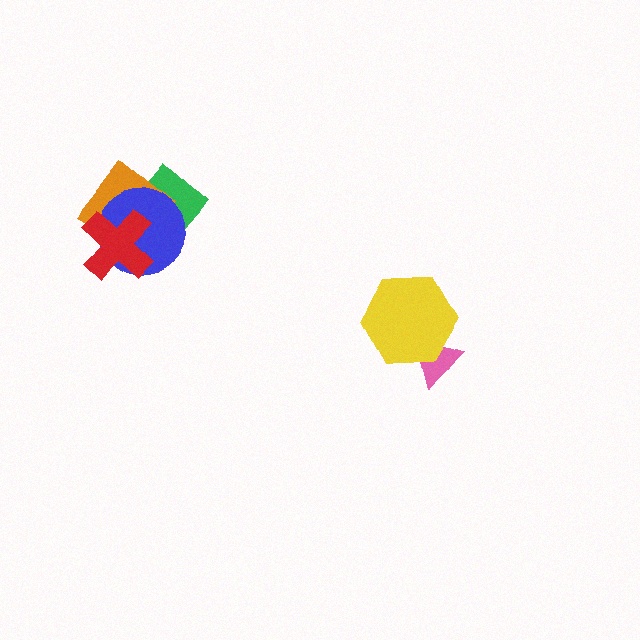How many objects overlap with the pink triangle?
1 object overlaps with the pink triangle.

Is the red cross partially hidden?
No, no other shape covers it.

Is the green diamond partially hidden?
Yes, it is partially covered by another shape.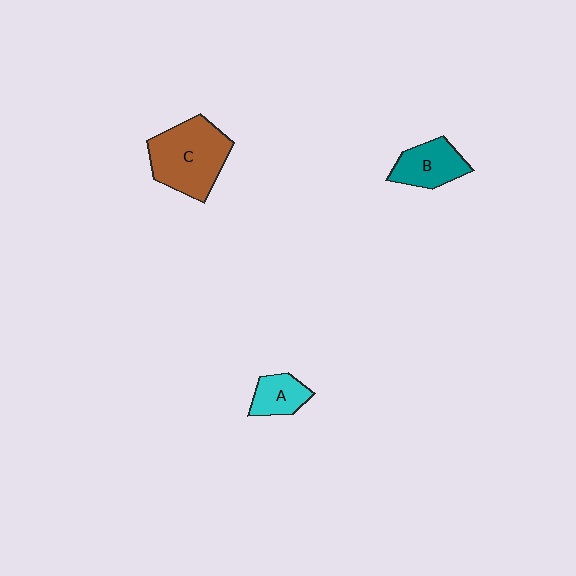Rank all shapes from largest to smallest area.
From largest to smallest: C (brown), B (teal), A (cyan).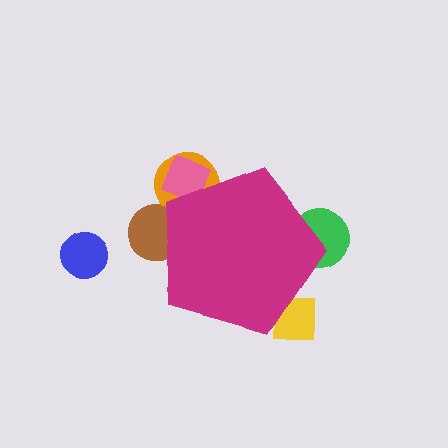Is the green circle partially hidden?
Yes, the green circle is partially hidden behind the magenta pentagon.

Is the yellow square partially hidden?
Yes, the yellow square is partially hidden behind the magenta pentagon.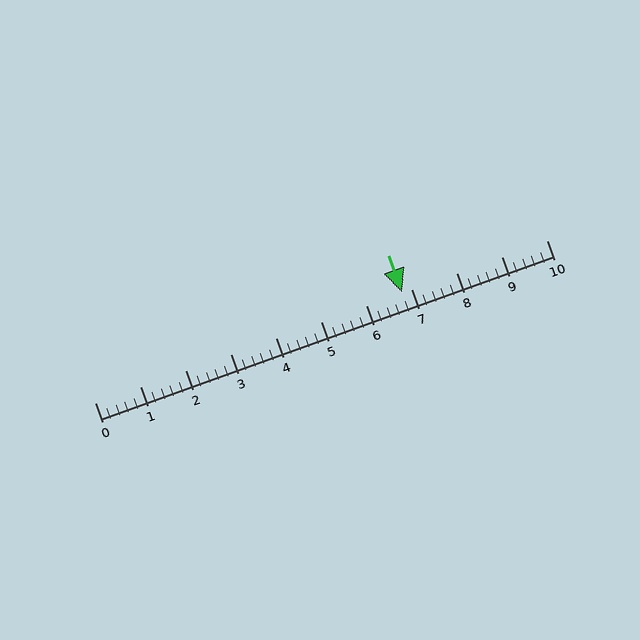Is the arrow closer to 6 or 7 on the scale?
The arrow is closer to 7.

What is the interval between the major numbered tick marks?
The major tick marks are spaced 1 units apart.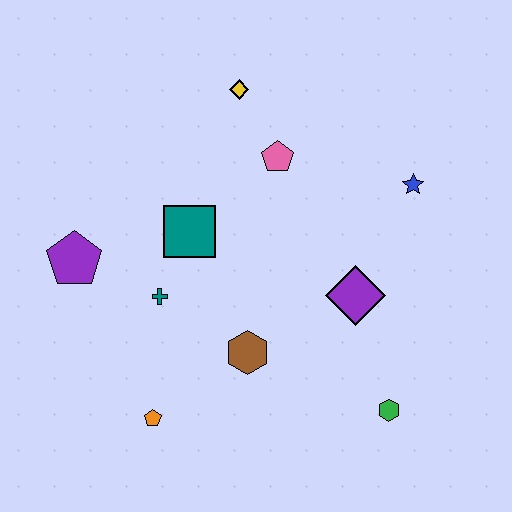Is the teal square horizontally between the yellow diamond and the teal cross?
Yes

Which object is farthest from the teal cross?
The blue star is farthest from the teal cross.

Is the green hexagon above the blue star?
No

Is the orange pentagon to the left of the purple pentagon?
No